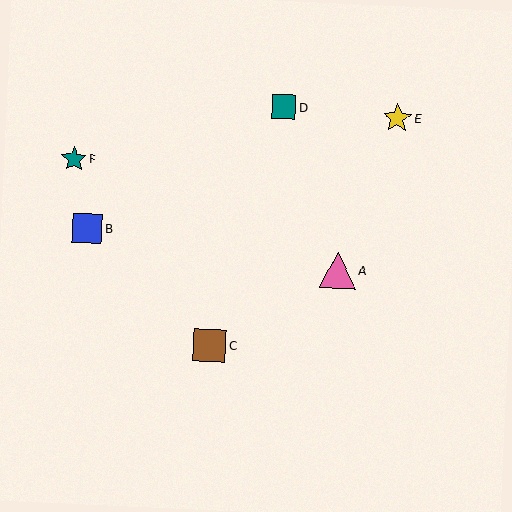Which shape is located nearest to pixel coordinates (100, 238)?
The blue square (labeled B) at (87, 229) is nearest to that location.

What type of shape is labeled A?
Shape A is a pink triangle.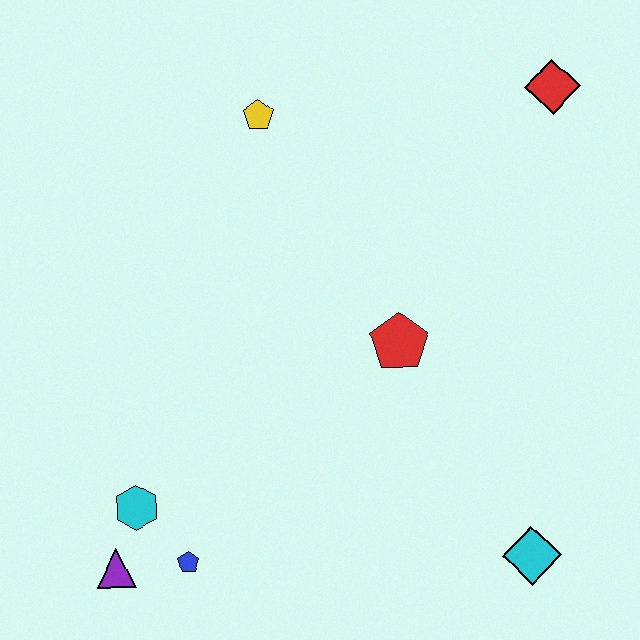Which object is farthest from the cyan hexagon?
The red diamond is farthest from the cyan hexagon.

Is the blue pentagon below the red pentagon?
Yes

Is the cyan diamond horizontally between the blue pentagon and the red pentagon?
No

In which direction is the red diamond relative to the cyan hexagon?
The red diamond is to the right of the cyan hexagon.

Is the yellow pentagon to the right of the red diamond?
No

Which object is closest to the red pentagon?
The cyan diamond is closest to the red pentagon.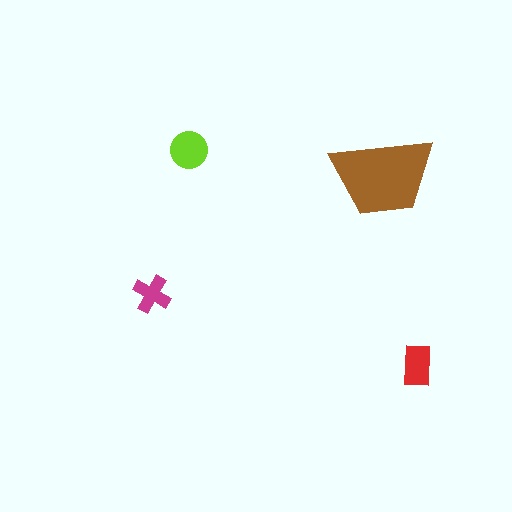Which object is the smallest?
The magenta cross.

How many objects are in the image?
There are 4 objects in the image.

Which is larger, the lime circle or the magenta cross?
The lime circle.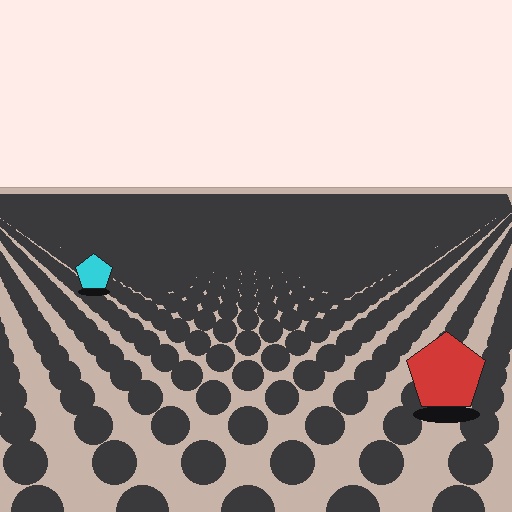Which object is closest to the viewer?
The red pentagon is closest. The texture marks near it are larger and more spread out.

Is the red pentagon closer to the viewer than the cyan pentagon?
Yes. The red pentagon is closer — you can tell from the texture gradient: the ground texture is coarser near it.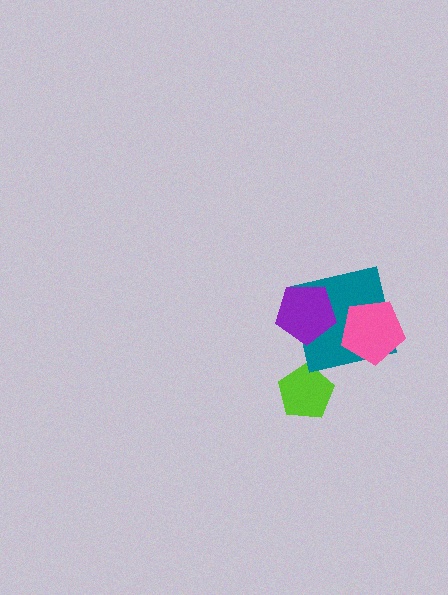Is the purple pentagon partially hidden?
No, no other shape covers it.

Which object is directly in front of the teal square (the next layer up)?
The pink pentagon is directly in front of the teal square.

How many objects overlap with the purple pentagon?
1 object overlaps with the purple pentagon.